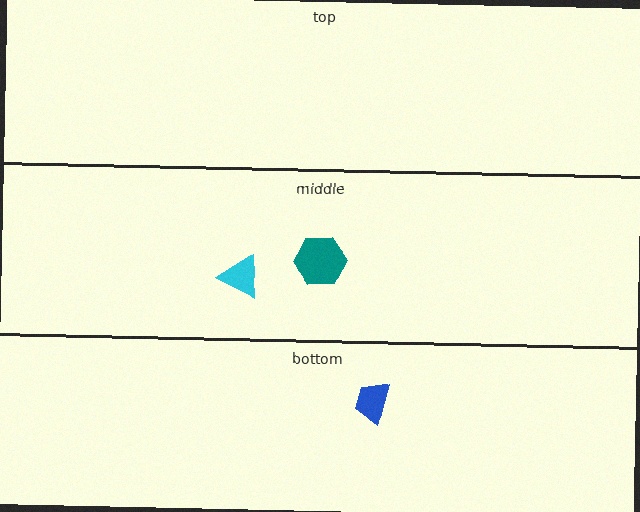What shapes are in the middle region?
The cyan triangle, the teal hexagon.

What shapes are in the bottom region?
The blue trapezoid.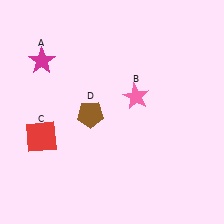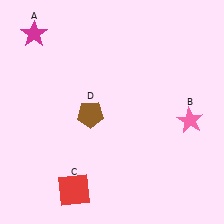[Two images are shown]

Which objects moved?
The objects that moved are: the magenta star (A), the pink star (B), the red square (C).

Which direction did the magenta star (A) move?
The magenta star (A) moved up.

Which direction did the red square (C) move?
The red square (C) moved down.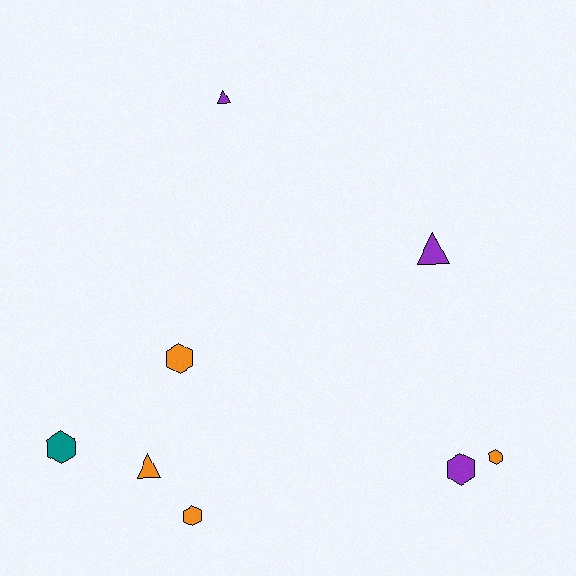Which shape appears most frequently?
Hexagon, with 5 objects.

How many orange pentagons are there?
There are no orange pentagons.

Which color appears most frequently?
Orange, with 4 objects.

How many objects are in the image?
There are 8 objects.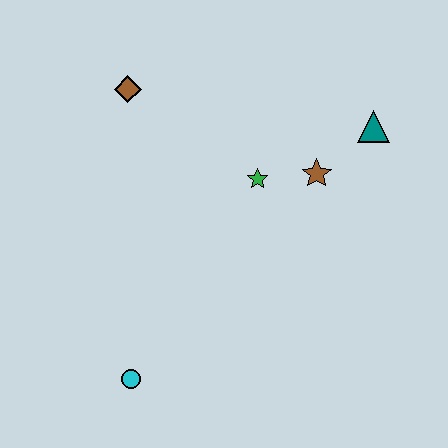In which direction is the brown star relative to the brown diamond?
The brown star is to the right of the brown diamond.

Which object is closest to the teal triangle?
The brown star is closest to the teal triangle.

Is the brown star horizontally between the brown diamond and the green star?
No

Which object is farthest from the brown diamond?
The cyan circle is farthest from the brown diamond.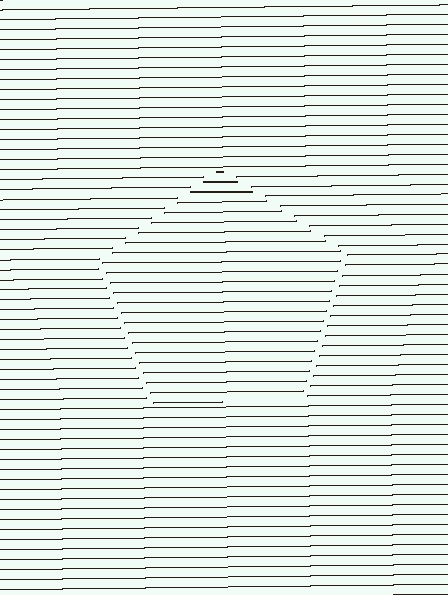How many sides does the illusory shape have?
5 sides — the line-ends trace a pentagon.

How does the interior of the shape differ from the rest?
The interior of the shape contains the same grating, shifted by half a period — the contour is defined by the phase discontinuity where line-ends from the inner and outer gratings abut.